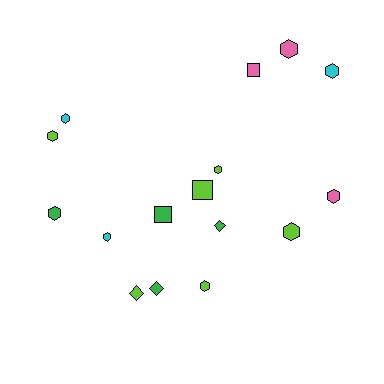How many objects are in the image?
There are 16 objects.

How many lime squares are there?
There is 1 lime square.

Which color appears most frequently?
Lime, with 6 objects.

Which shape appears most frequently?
Hexagon, with 10 objects.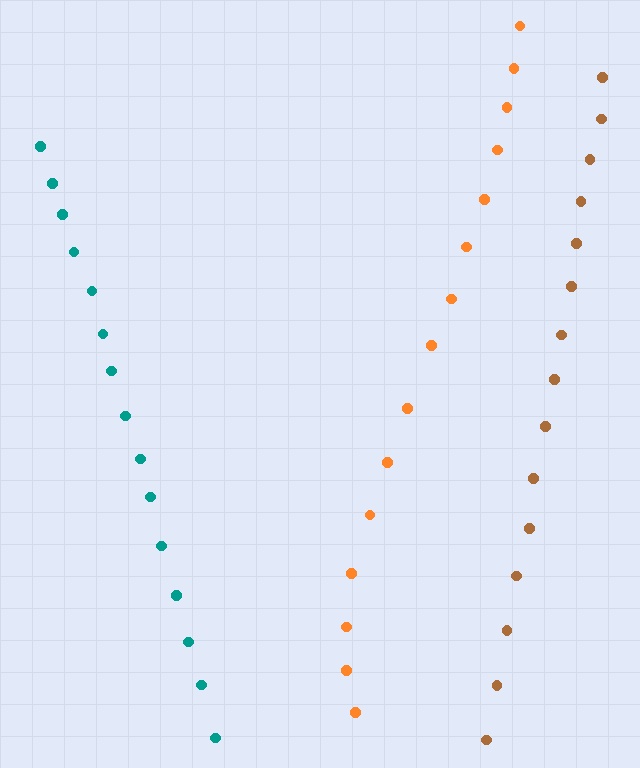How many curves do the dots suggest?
There are 3 distinct paths.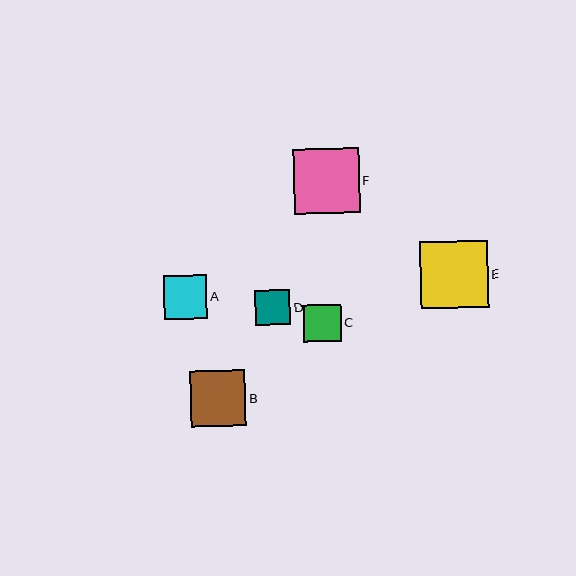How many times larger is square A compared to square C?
Square A is approximately 1.2 times the size of square C.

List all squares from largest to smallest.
From largest to smallest: E, F, B, A, C, D.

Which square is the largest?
Square E is the largest with a size of approximately 68 pixels.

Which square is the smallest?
Square D is the smallest with a size of approximately 35 pixels.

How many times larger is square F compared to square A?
Square F is approximately 1.5 times the size of square A.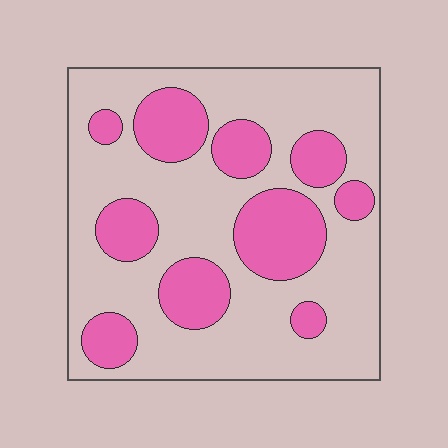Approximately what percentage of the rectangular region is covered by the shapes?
Approximately 30%.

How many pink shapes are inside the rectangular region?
10.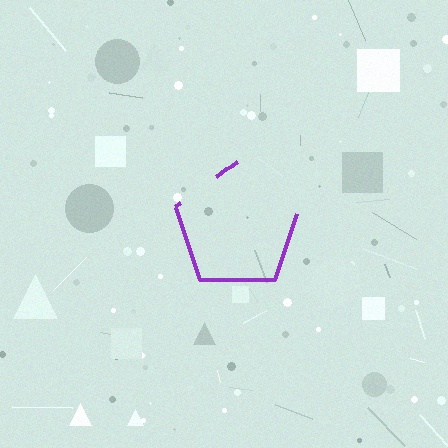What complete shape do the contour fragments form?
The contour fragments form a pentagon.